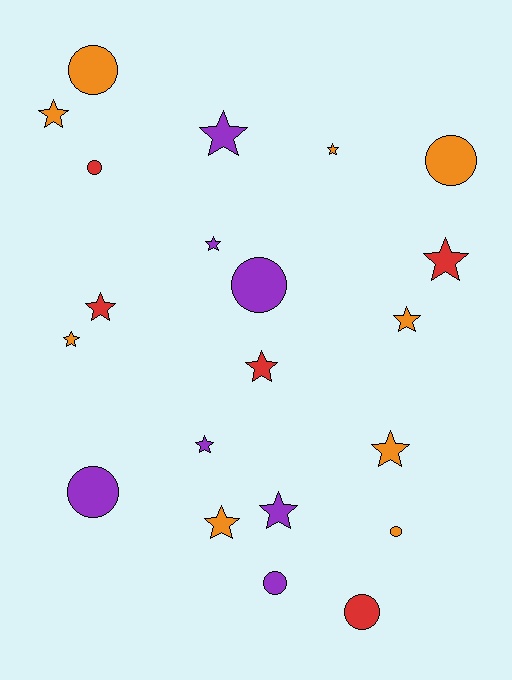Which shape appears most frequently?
Star, with 13 objects.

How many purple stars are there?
There are 4 purple stars.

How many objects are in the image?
There are 21 objects.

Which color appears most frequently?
Orange, with 9 objects.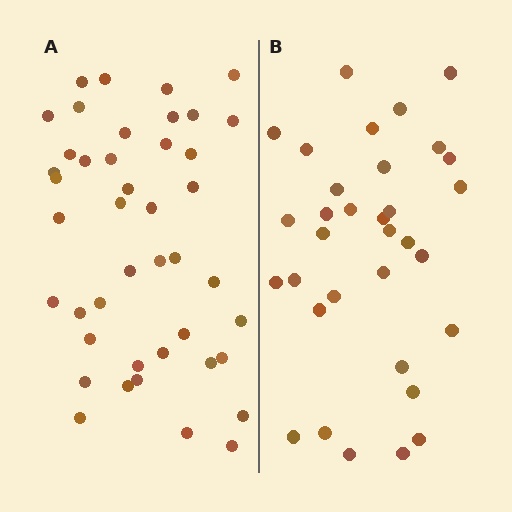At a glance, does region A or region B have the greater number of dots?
Region A (the left region) has more dots.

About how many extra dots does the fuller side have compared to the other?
Region A has roughly 10 or so more dots than region B.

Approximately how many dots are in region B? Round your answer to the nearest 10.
About 30 dots. (The exact count is 33, which rounds to 30.)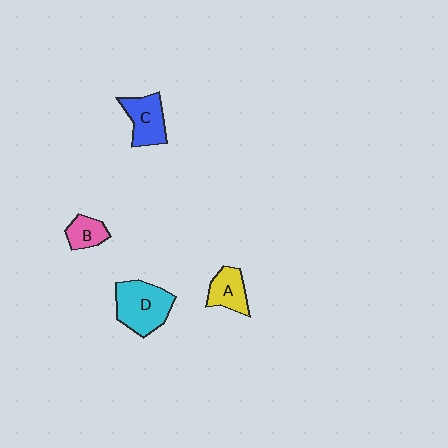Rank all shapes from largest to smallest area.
From largest to smallest: D (cyan), C (blue), A (yellow), B (pink).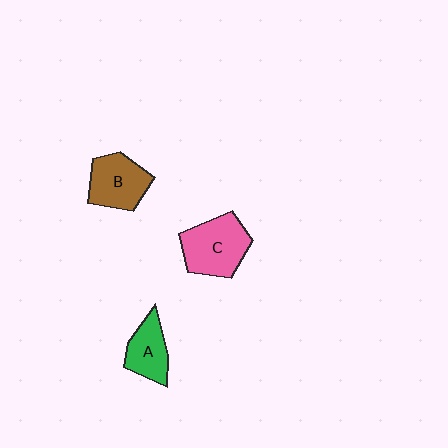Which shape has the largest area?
Shape C (pink).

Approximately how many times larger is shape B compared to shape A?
Approximately 1.3 times.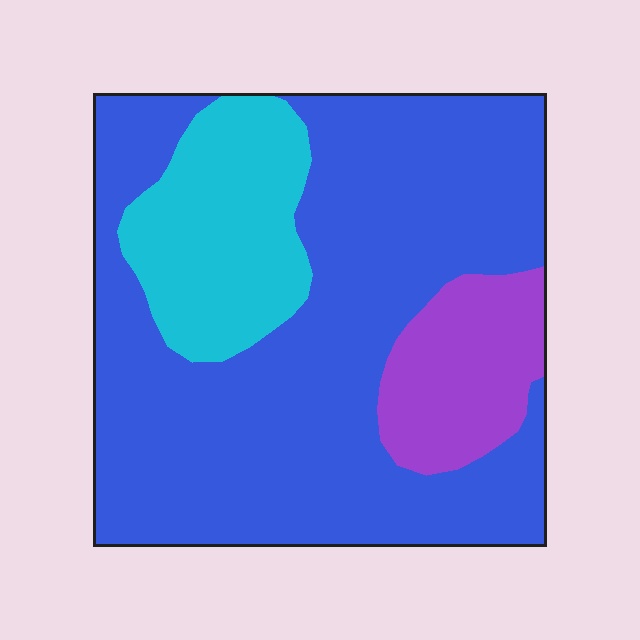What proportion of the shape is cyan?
Cyan covers about 20% of the shape.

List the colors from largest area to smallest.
From largest to smallest: blue, cyan, purple.